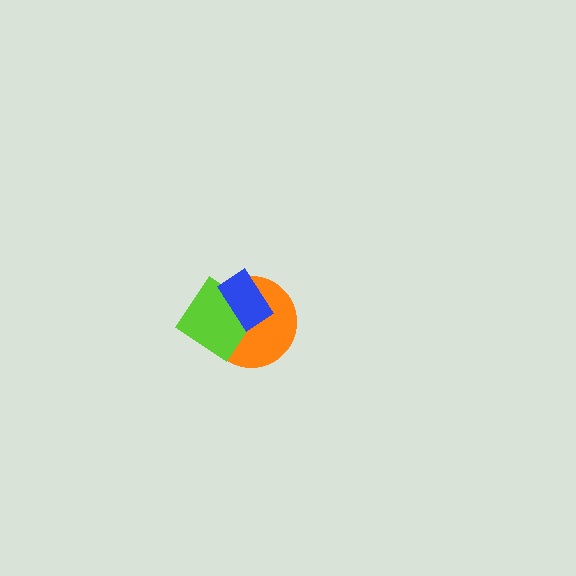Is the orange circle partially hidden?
Yes, it is partially covered by another shape.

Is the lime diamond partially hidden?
Yes, it is partially covered by another shape.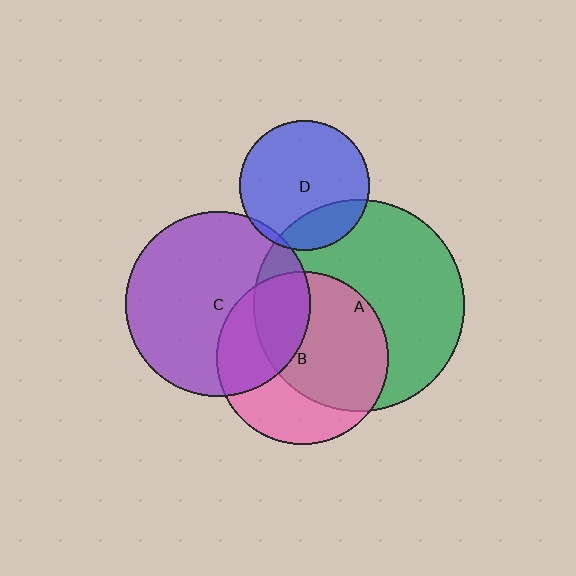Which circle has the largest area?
Circle A (green).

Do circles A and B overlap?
Yes.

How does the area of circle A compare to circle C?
Approximately 1.3 times.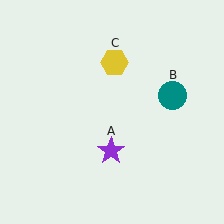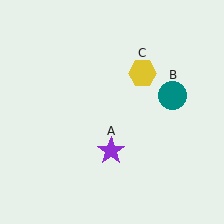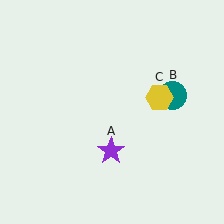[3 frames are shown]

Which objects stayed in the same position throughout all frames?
Purple star (object A) and teal circle (object B) remained stationary.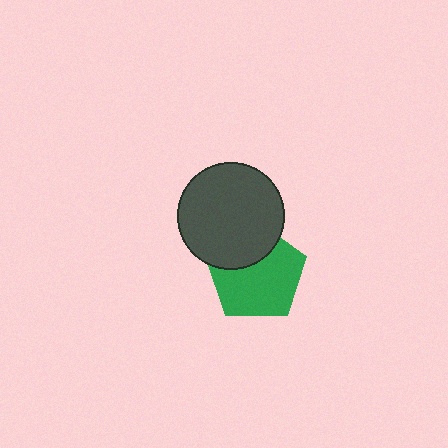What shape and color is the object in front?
The object in front is a dark gray circle.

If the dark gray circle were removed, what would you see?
You would see the complete green pentagon.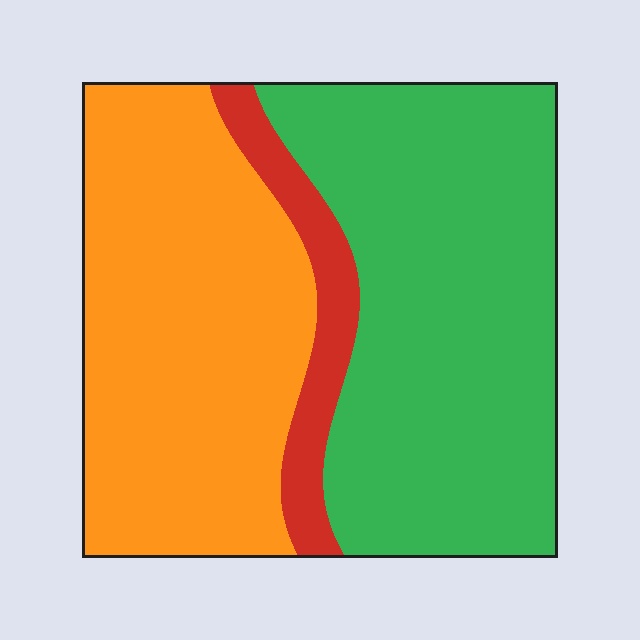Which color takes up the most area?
Green, at roughly 50%.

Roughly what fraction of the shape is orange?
Orange covers 42% of the shape.